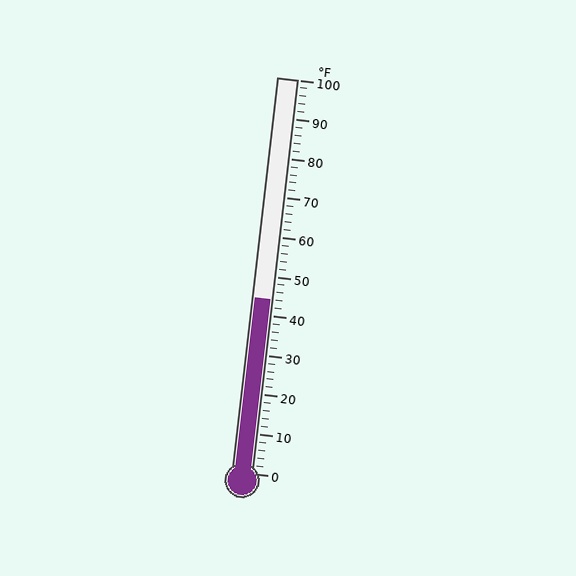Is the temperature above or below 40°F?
The temperature is above 40°F.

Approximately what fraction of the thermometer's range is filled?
The thermometer is filled to approximately 45% of its range.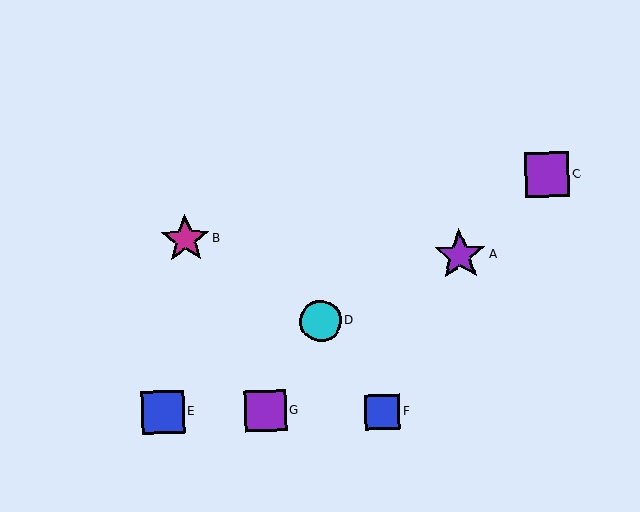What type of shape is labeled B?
Shape B is a magenta star.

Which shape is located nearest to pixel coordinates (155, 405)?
The blue square (labeled E) at (163, 412) is nearest to that location.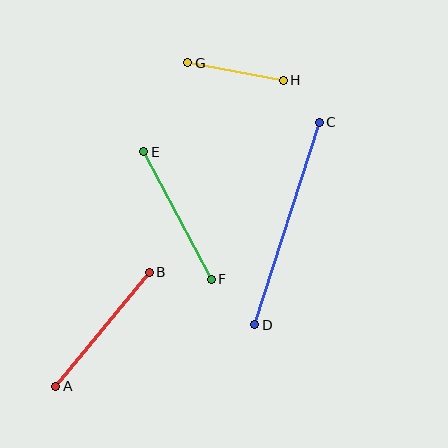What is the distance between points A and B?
The distance is approximately 148 pixels.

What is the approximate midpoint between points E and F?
The midpoint is at approximately (178, 215) pixels.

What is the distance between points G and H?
The distance is approximately 97 pixels.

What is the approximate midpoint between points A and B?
The midpoint is at approximately (102, 329) pixels.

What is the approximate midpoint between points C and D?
The midpoint is at approximately (287, 223) pixels.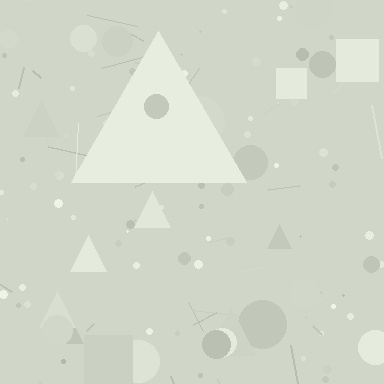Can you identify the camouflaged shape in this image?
The camouflaged shape is a triangle.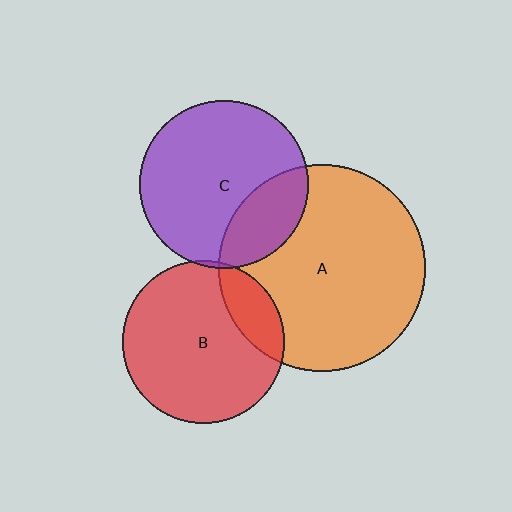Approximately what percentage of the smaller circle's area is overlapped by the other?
Approximately 20%.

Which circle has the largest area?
Circle A (orange).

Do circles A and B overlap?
Yes.